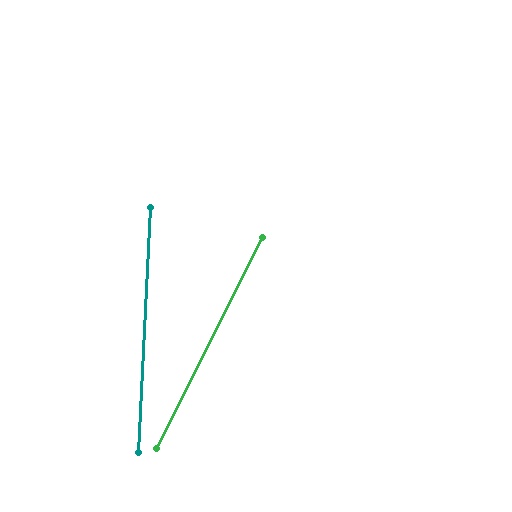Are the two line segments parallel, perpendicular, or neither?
Neither parallel nor perpendicular — they differ by about 24°.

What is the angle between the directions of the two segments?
Approximately 24 degrees.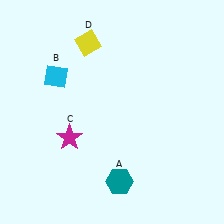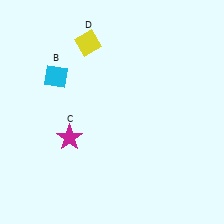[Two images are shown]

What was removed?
The teal hexagon (A) was removed in Image 2.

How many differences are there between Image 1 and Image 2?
There is 1 difference between the two images.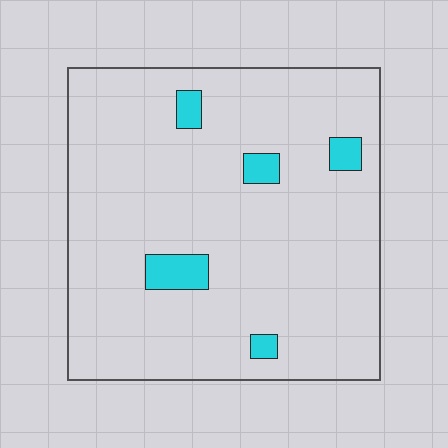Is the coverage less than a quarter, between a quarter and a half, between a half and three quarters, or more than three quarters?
Less than a quarter.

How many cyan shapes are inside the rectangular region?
5.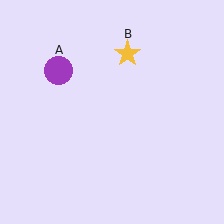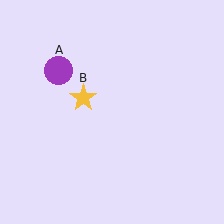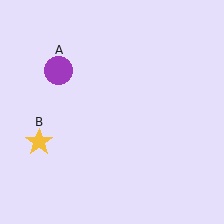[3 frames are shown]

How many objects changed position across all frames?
1 object changed position: yellow star (object B).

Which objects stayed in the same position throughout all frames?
Purple circle (object A) remained stationary.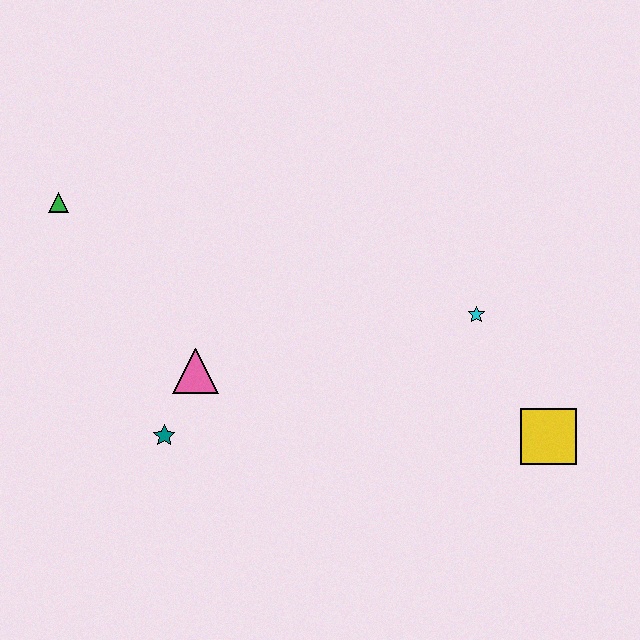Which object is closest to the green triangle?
The pink triangle is closest to the green triangle.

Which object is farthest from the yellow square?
The green triangle is farthest from the yellow square.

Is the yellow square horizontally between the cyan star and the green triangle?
No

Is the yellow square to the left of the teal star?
No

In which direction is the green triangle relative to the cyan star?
The green triangle is to the left of the cyan star.